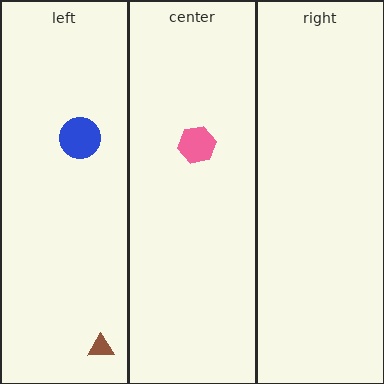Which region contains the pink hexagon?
The center region.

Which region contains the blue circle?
The left region.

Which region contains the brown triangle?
The left region.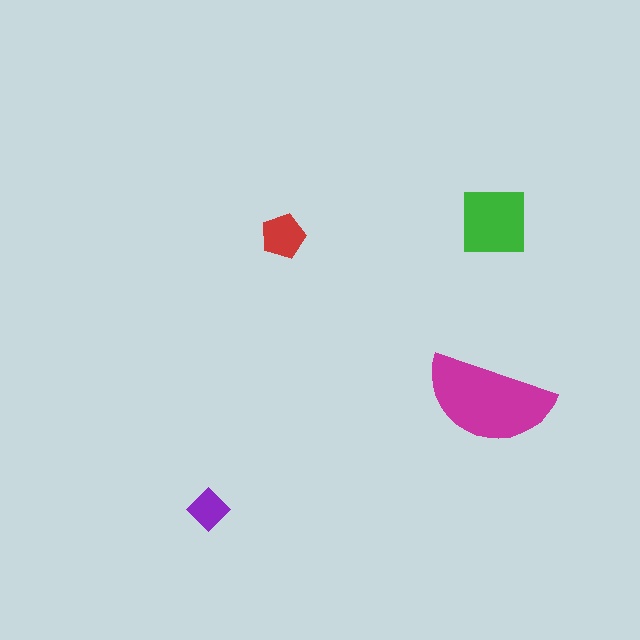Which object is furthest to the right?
The green square is rightmost.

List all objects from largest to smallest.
The magenta semicircle, the green square, the red pentagon, the purple diamond.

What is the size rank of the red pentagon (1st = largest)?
3rd.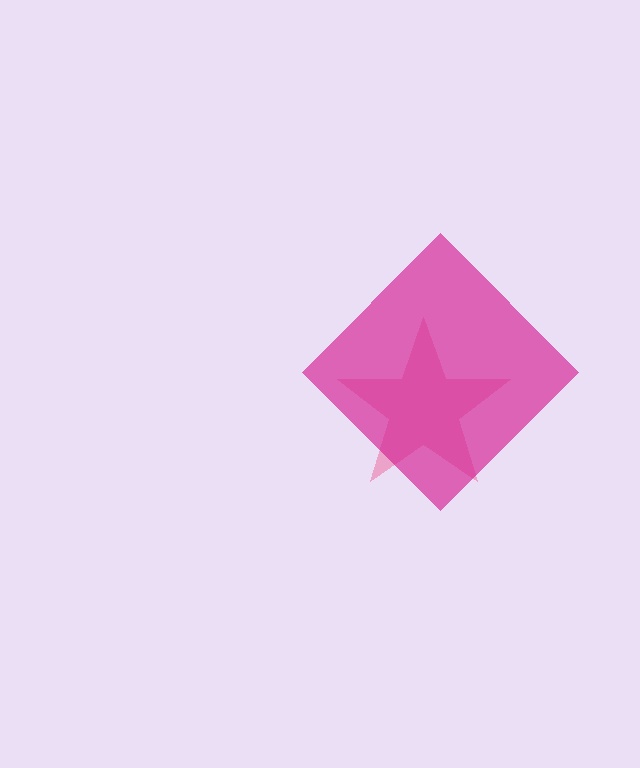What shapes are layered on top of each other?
The layered shapes are: a pink star, a magenta diamond.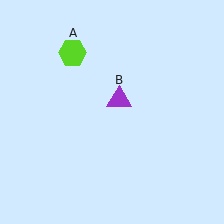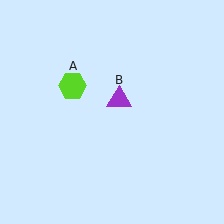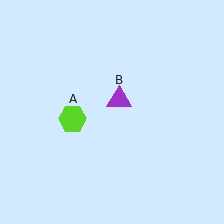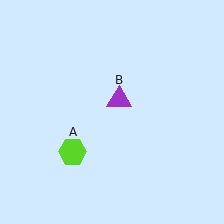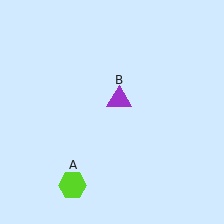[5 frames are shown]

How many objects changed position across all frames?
1 object changed position: lime hexagon (object A).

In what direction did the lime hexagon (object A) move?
The lime hexagon (object A) moved down.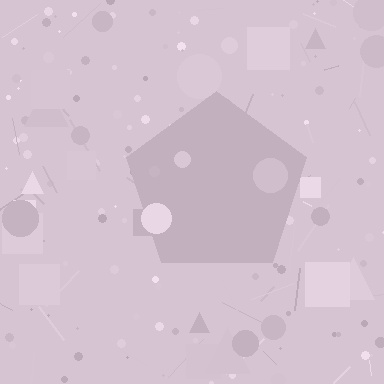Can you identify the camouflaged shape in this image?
The camouflaged shape is a pentagon.